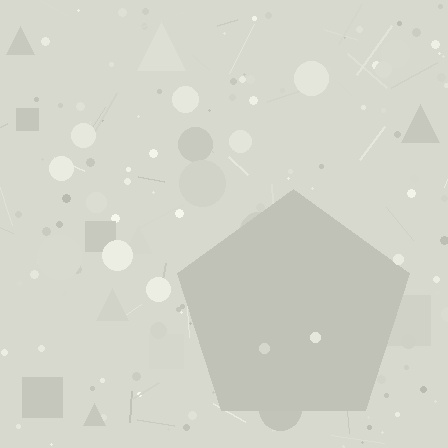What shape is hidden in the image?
A pentagon is hidden in the image.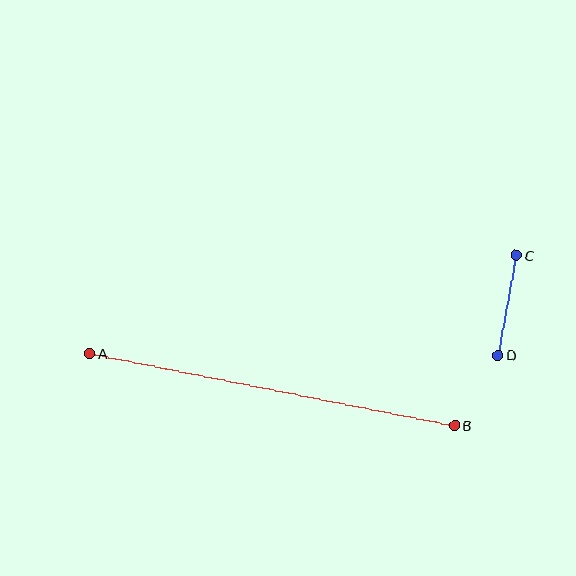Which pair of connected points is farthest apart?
Points A and B are farthest apart.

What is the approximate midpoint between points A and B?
The midpoint is at approximately (272, 389) pixels.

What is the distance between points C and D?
The distance is approximately 102 pixels.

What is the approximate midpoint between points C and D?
The midpoint is at approximately (507, 305) pixels.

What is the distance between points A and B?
The distance is approximately 372 pixels.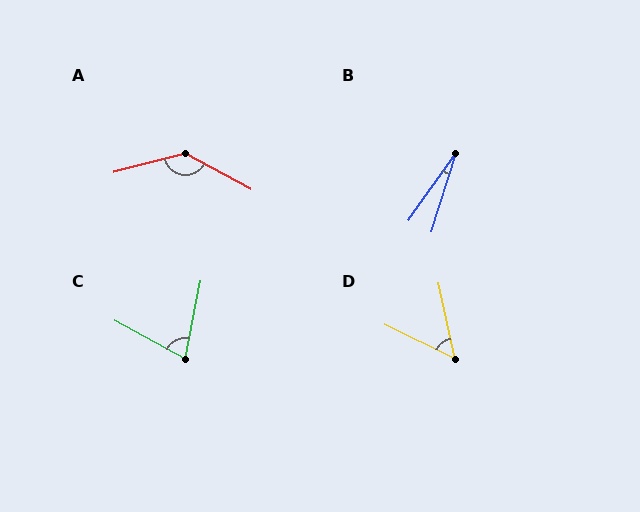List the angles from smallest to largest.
B (18°), D (52°), C (73°), A (137°).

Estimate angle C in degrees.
Approximately 73 degrees.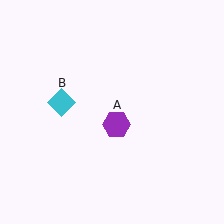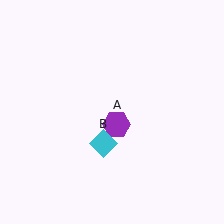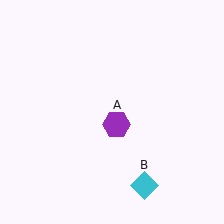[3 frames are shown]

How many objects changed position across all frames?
1 object changed position: cyan diamond (object B).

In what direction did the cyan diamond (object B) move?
The cyan diamond (object B) moved down and to the right.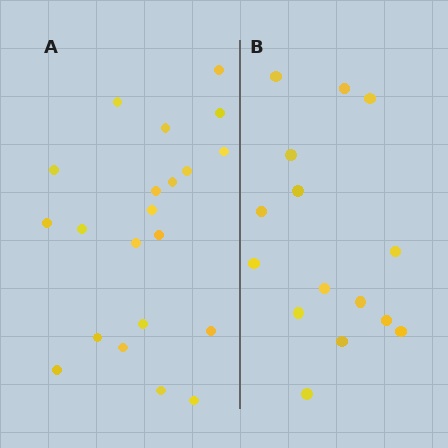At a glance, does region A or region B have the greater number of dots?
Region A (the left region) has more dots.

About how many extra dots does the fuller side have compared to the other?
Region A has about 6 more dots than region B.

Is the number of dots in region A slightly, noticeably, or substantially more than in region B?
Region A has noticeably more, but not dramatically so. The ratio is roughly 1.4 to 1.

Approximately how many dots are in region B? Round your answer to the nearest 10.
About 20 dots. (The exact count is 15, which rounds to 20.)